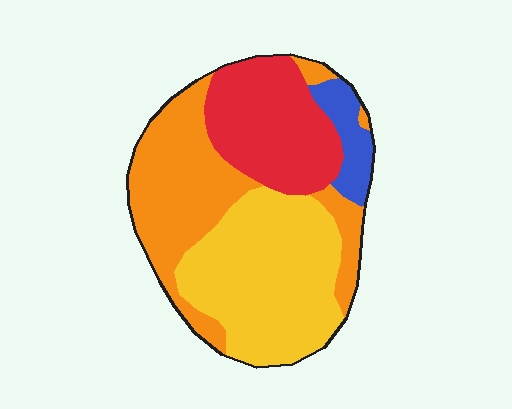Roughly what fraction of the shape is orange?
Orange takes up about one third (1/3) of the shape.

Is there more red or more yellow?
Yellow.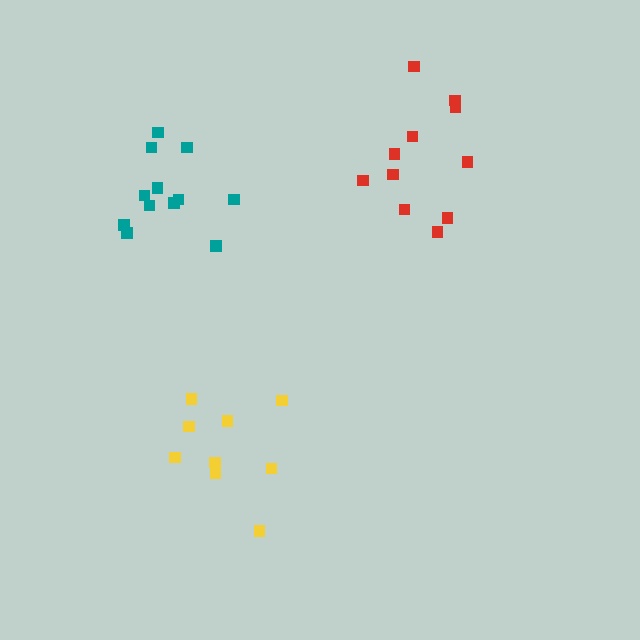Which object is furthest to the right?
The red cluster is rightmost.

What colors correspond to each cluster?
The clusters are colored: red, teal, yellow.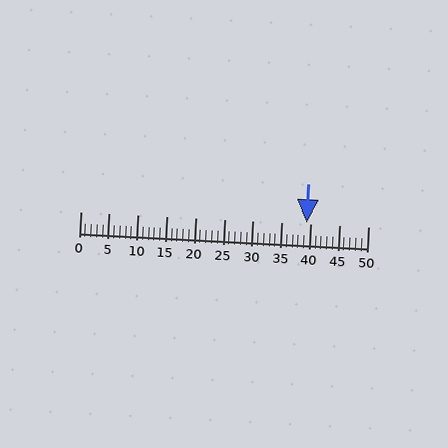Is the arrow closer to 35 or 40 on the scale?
The arrow is closer to 40.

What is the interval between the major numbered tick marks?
The major tick marks are spaced 5 units apart.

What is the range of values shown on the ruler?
The ruler shows values from 0 to 50.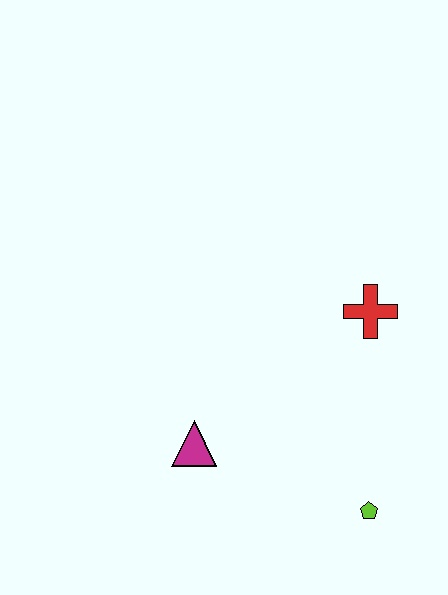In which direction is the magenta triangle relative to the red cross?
The magenta triangle is to the left of the red cross.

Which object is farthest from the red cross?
The magenta triangle is farthest from the red cross.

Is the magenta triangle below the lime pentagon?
No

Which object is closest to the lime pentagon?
The magenta triangle is closest to the lime pentagon.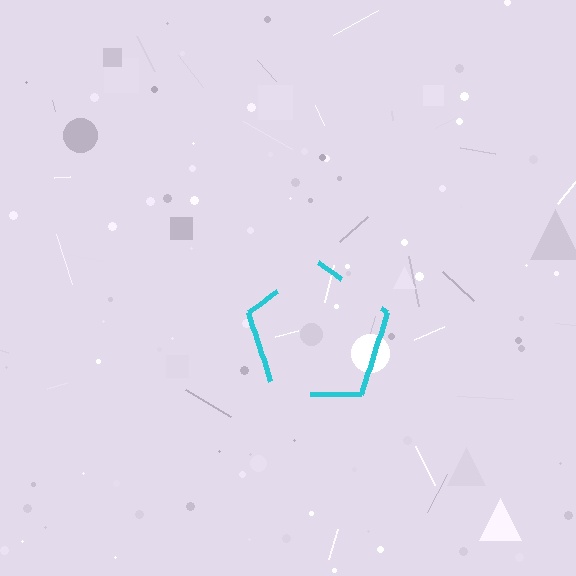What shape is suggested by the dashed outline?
The dashed outline suggests a pentagon.